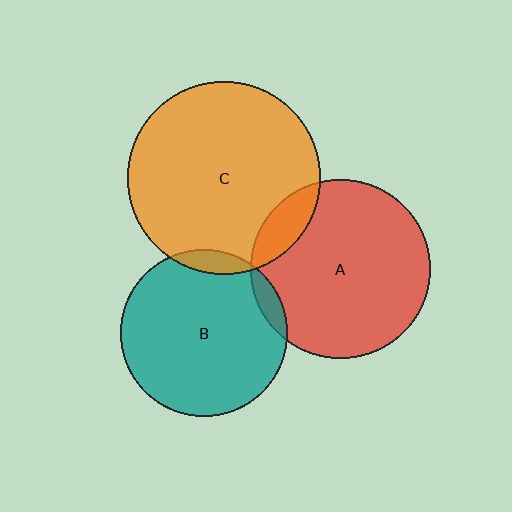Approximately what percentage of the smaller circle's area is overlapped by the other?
Approximately 10%.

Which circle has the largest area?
Circle C (orange).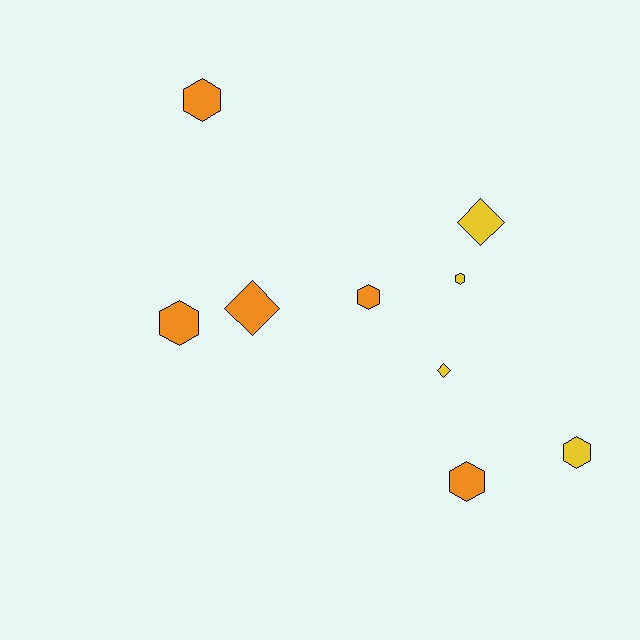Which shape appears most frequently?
Hexagon, with 6 objects.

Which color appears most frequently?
Orange, with 5 objects.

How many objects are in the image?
There are 9 objects.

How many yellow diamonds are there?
There are 2 yellow diamonds.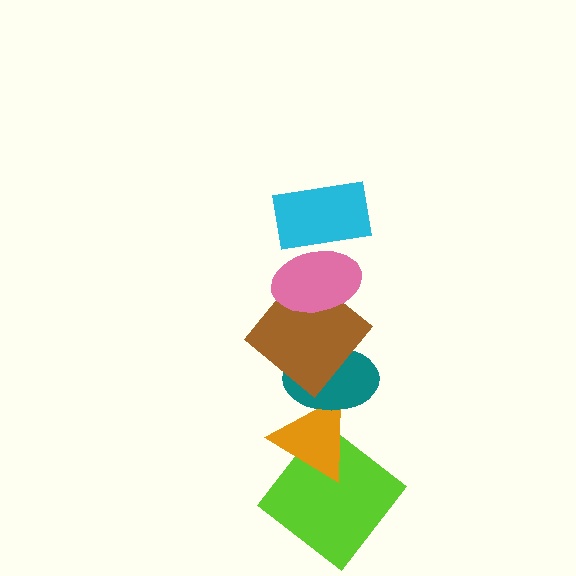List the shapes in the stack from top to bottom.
From top to bottom: the cyan rectangle, the pink ellipse, the brown diamond, the teal ellipse, the orange triangle, the lime diamond.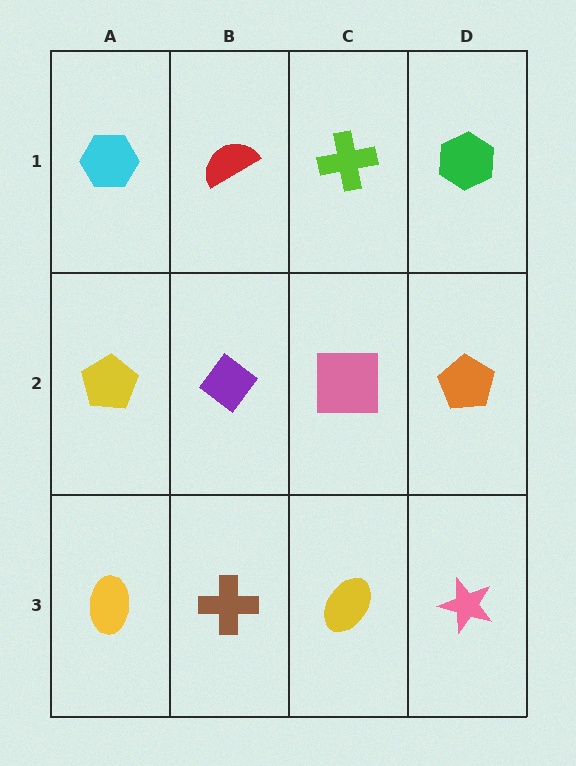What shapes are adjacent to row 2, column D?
A green hexagon (row 1, column D), a pink star (row 3, column D), a pink square (row 2, column C).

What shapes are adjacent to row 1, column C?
A pink square (row 2, column C), a red semicircle (row 1, column B), a green hexagon (row 1, column D).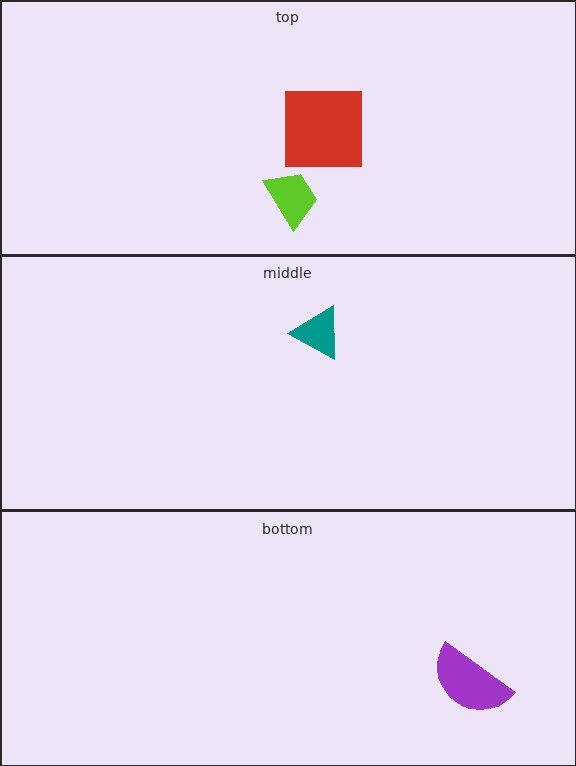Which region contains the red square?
The top region.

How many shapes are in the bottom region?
1.